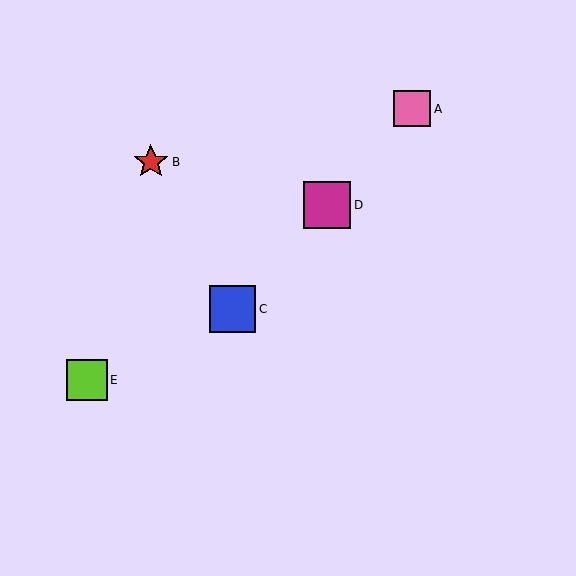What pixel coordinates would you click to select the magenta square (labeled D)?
Click at (327, 205) to select the magenta square D.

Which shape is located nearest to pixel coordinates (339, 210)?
The magenta square (labeled D) at (327, 205) is nearest to that location.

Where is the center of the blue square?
The center of the blue square is at (233, 309).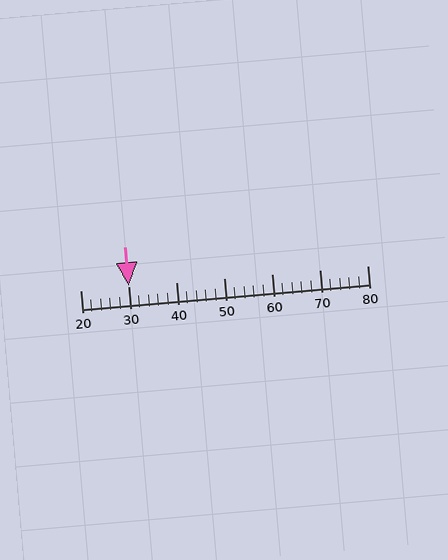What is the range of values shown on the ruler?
The ruler shows values from 20 to 80.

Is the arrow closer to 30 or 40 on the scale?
The arrow is closer to 30.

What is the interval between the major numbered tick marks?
The major tick marks are spaced 10 units apart.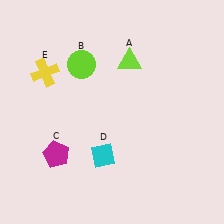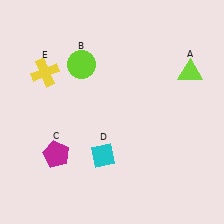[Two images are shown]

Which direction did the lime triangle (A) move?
The lime triangle (A) moved right.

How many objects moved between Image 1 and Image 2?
1 object moved between the two images.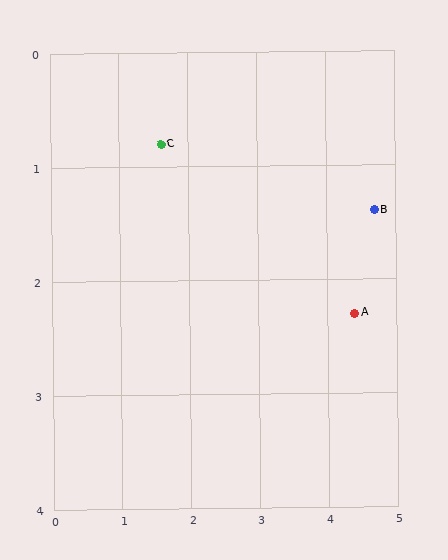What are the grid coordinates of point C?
Point C is at approximately (1.6, 0.8).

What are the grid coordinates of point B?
Point B is at approximately (4.7, 1.4).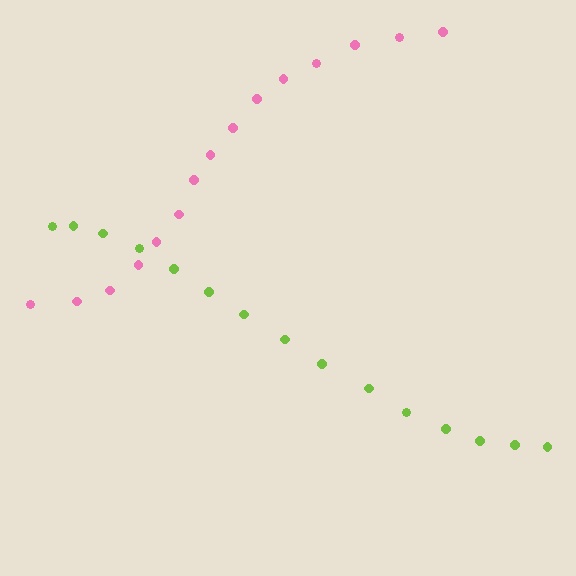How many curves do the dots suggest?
There are 2 distinct paths.